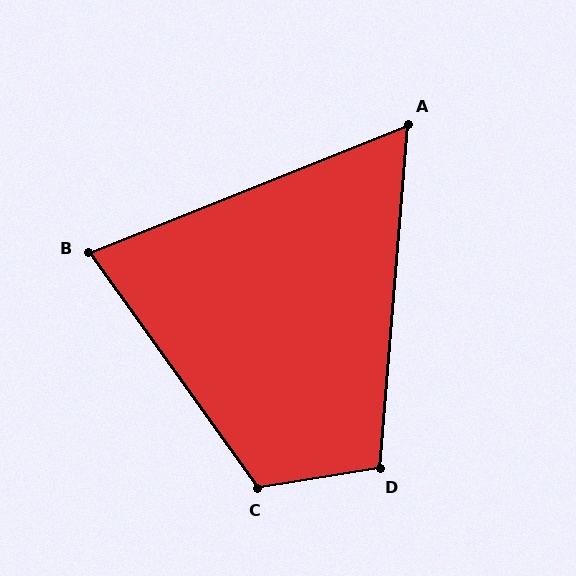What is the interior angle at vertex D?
Approximately 104 degrees (obtuse).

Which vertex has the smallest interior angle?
A, at approximately 64 degrees.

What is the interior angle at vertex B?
Approximately 76 degrees (acute).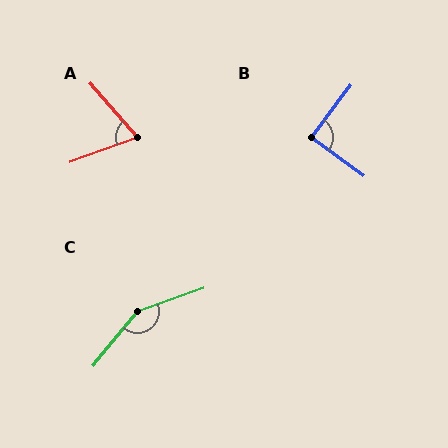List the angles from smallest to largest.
A (68°), B (90°), C (149°).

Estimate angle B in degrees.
Approximately 90 degrees.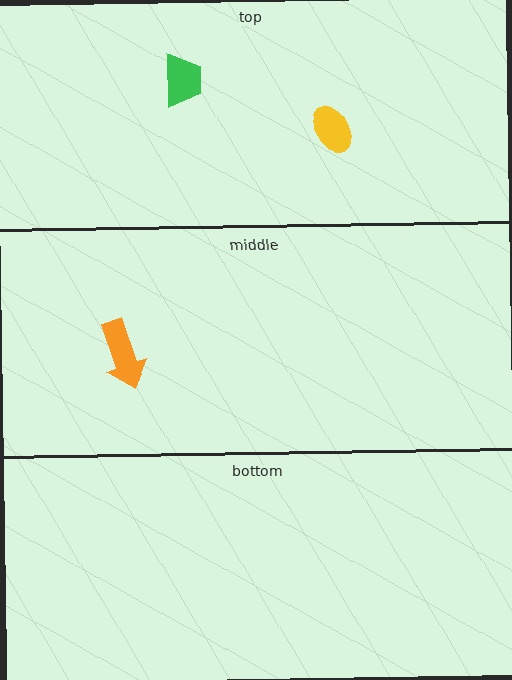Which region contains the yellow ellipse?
The top region.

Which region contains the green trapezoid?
The top region.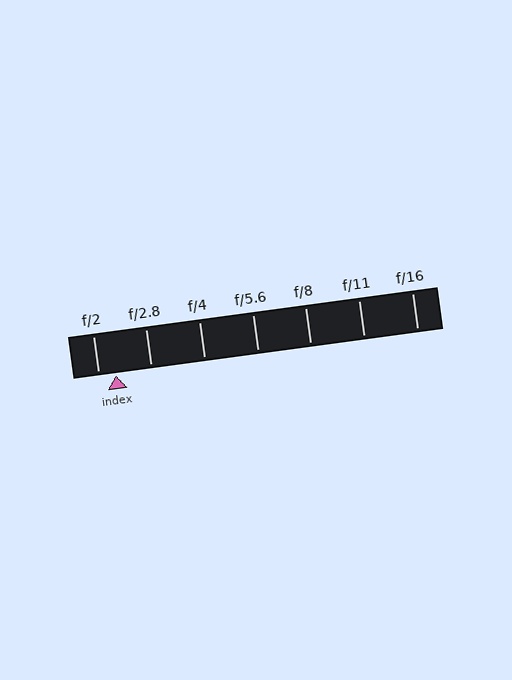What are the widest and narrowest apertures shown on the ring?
The widest aperture shown is f/2 and the narrowest is f/16.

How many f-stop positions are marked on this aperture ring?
There are 7 f-stop positions marked.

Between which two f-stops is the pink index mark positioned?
The index mark is between f/2 and f/2.8.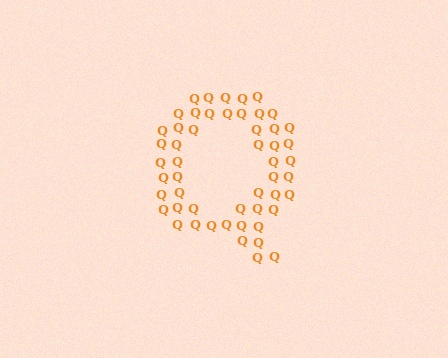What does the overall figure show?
The overall figure shows the letter Q.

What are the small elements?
The small elements are letter Q's.